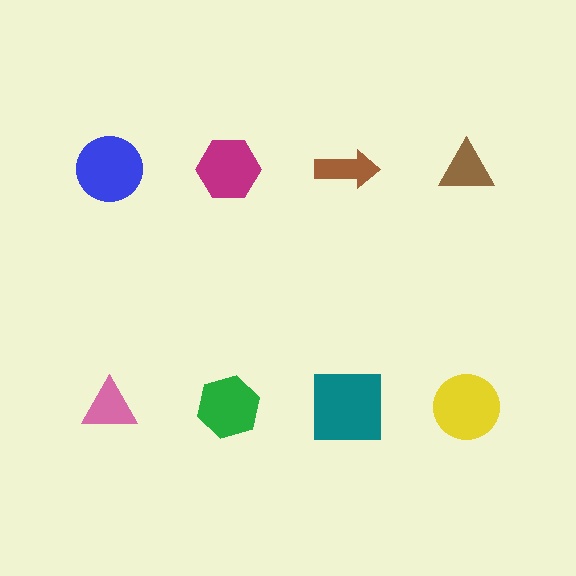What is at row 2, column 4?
A yellow circle.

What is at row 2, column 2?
A green hexagon.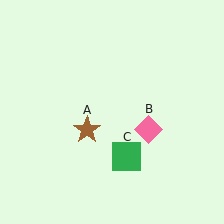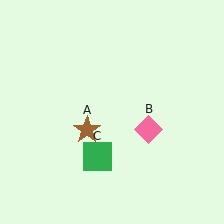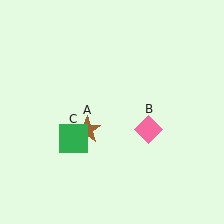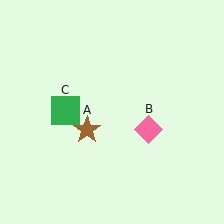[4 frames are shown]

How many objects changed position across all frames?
1 object changed position: green square (object C).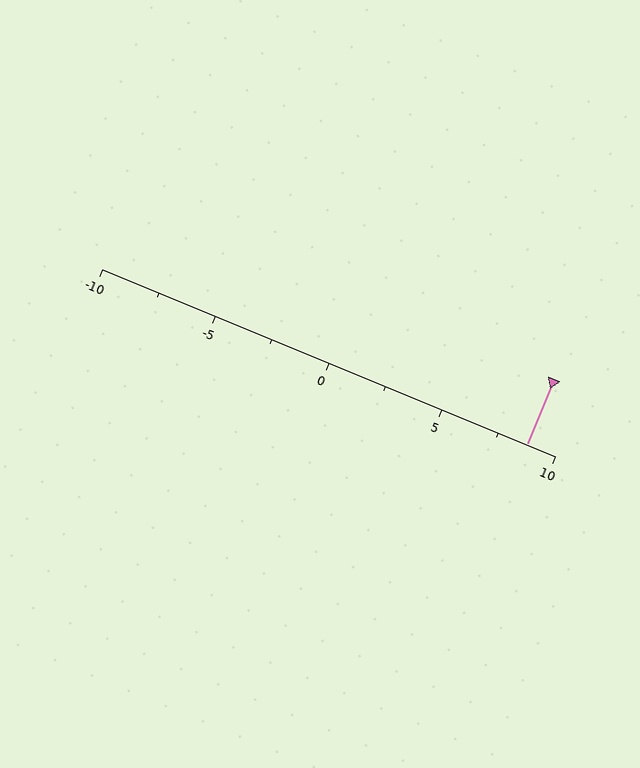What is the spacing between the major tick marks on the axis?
The major ticks are spaced 5 apart.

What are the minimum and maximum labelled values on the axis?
The axis runs from -10 to 10.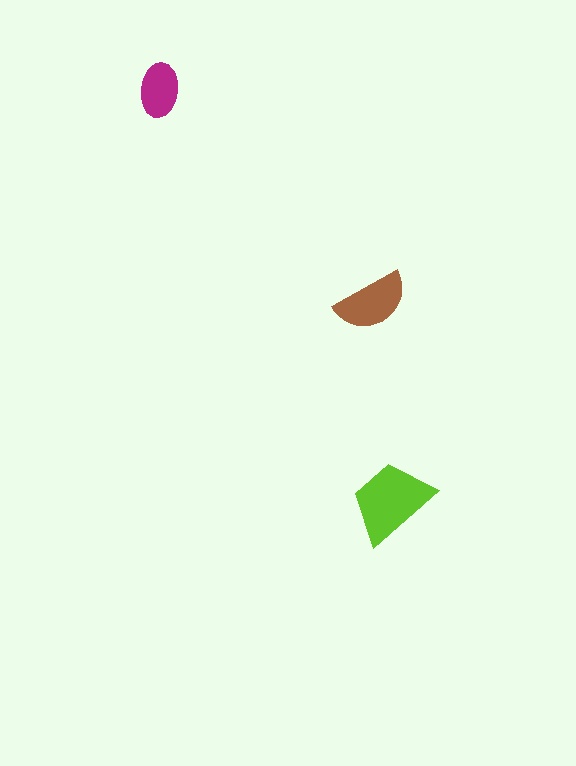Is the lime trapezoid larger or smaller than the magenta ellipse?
Larger.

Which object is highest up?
The magenta ellipse is topmost.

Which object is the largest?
The lime trapezoid.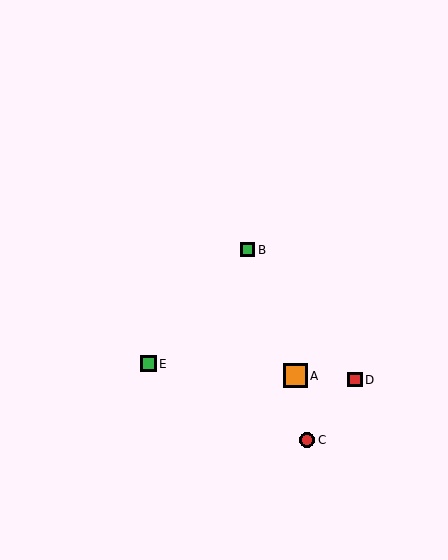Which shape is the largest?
The orange square (labeled A) is the largest.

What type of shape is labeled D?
Shape D is a red square.